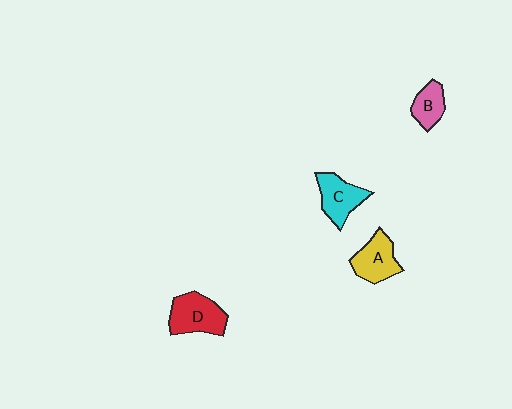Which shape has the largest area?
Shape D (red).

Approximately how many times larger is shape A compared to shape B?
Approximately 1.4 times.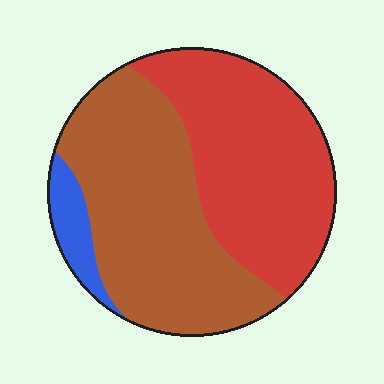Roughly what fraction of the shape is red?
Red covers roughly 45% of the shape.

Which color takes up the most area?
Brown, at roughly 50%.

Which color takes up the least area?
Blue, at roughly 5%.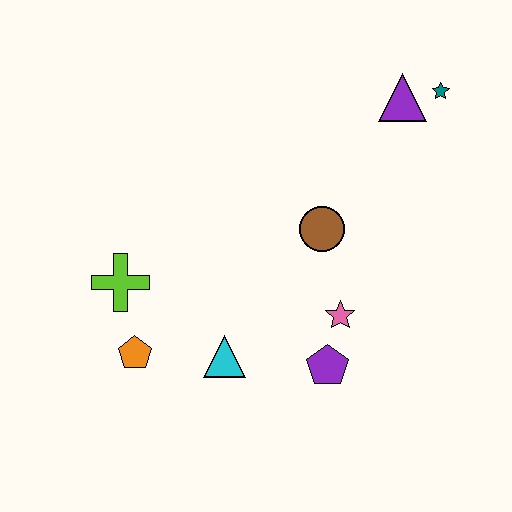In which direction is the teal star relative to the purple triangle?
The teal star is to the right of the purple triangle.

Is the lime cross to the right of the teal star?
No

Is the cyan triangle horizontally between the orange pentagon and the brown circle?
Yes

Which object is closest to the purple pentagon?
The pink star is closest to the purple pentagon.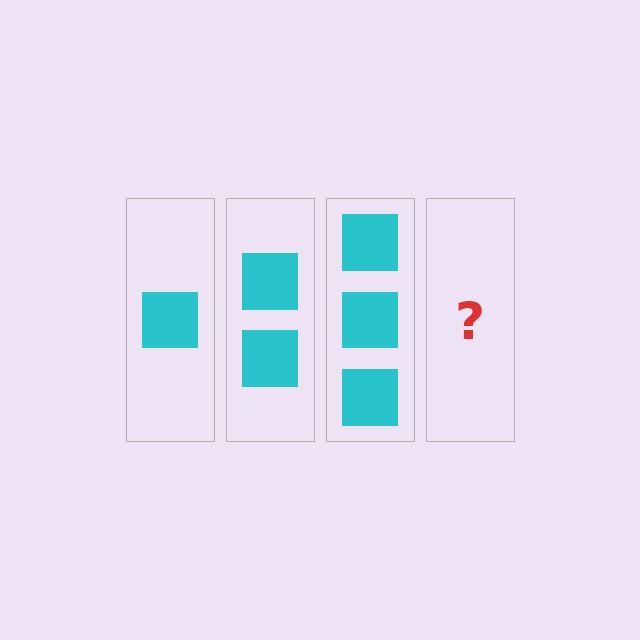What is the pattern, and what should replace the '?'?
The pattern is that each step adds one more square. The '?' should be 4 squares.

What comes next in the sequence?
The next element should be 4 squares.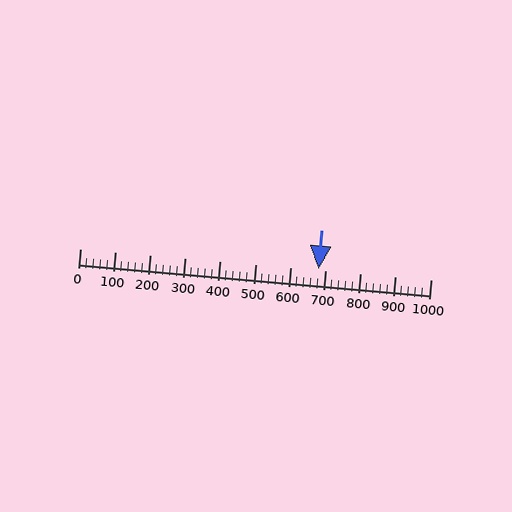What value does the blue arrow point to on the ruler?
The blue arrow points to approximately 680.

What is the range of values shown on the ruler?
The ruler shows values from 0 to 1000.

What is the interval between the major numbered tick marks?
The major tick marks are spaced 100 units apart.